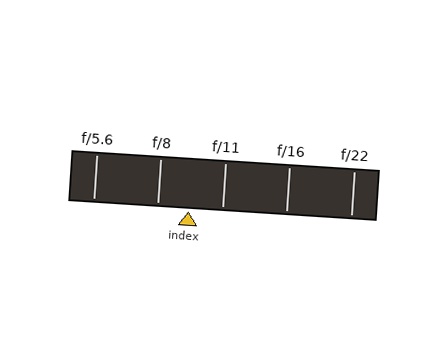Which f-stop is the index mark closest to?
The index mark is closest to f/8.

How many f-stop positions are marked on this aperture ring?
There are 5 f-stop positions marked.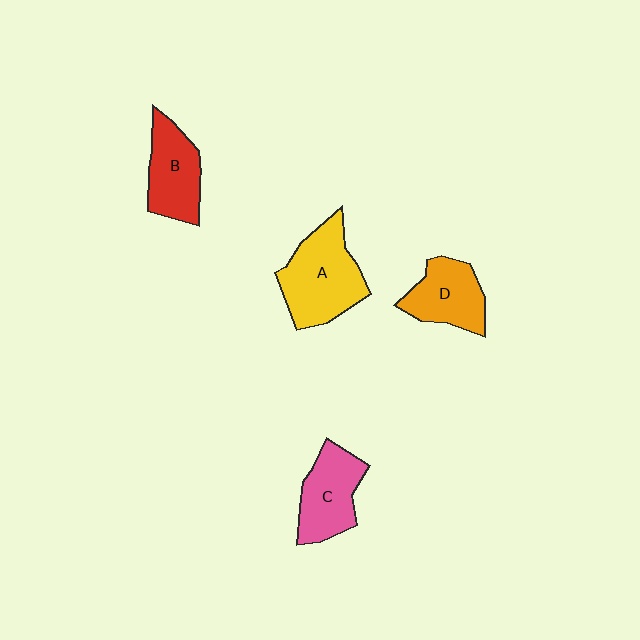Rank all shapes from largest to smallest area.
From largest to smallest: A (yellow), C (pink), B (red), D (orange).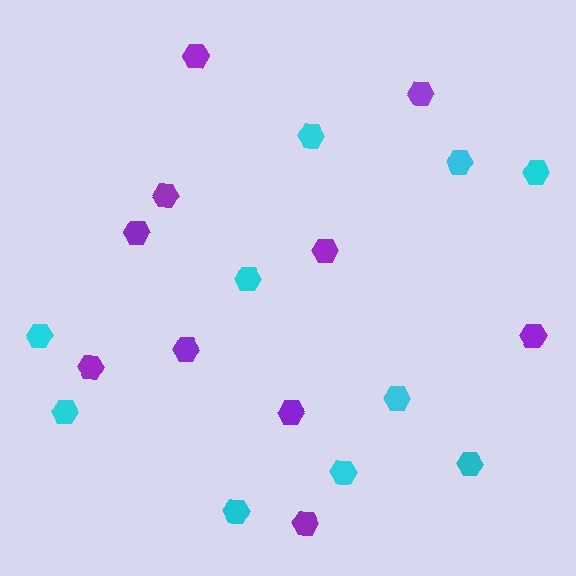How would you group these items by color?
There are 2 groups: one group of purple hexagons (10) and one group of cyan hexagons (10).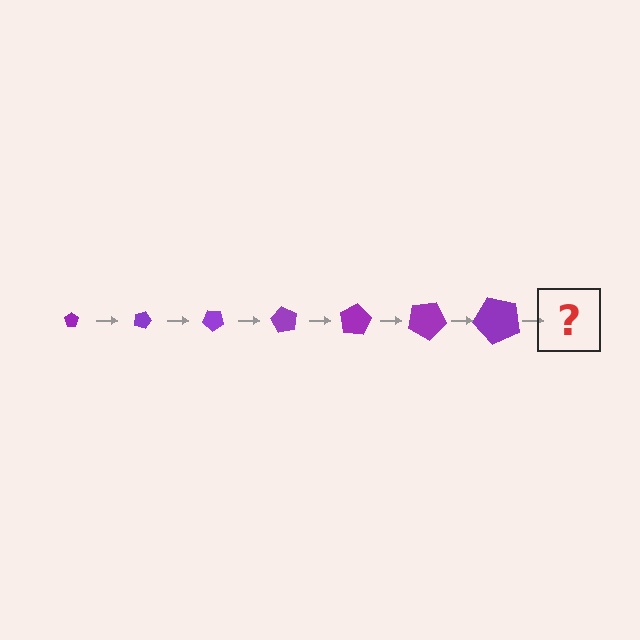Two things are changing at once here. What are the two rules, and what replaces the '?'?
The two rules are that the pentagon grows larger each step and it rotates 20 degrees each step. The '?' should be a pentagon, larger than the previous one and rotated 140 degrees from the start.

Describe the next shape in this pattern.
It should be a pentagon, larger than the previous one and rotated 140 degrees from the start.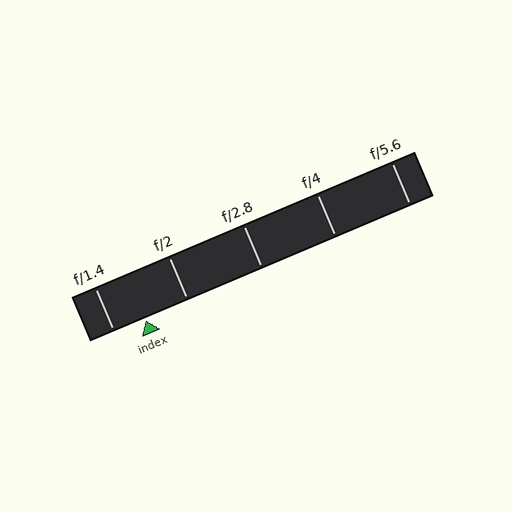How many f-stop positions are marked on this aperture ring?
There are 5 f-stop positions marked.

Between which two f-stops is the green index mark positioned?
The index mark is between f/1.4 and f/2.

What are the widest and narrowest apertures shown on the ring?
The widest aperture shown is f/1.4 and the narrowest is f/5.6.